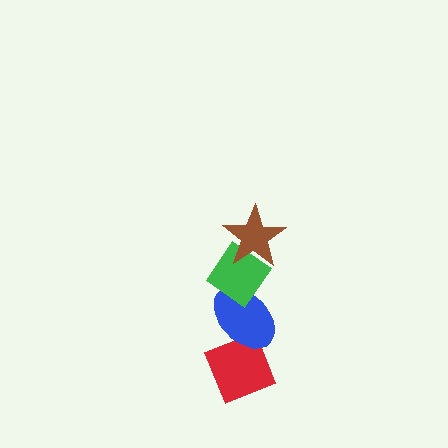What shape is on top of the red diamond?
The blue ellipse is on top of the red diamond.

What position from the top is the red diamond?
The red diamond is 4th from the top.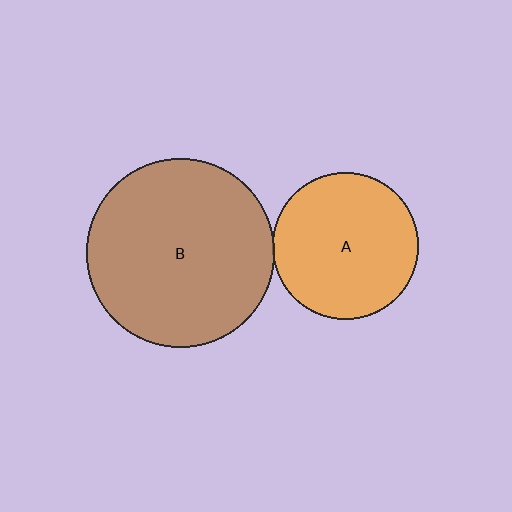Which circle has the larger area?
Circle B (brown).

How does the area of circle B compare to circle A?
Approximately 1.7 times.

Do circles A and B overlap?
Yes.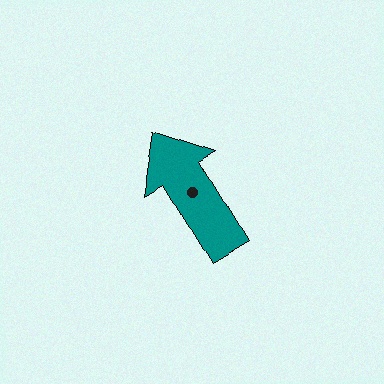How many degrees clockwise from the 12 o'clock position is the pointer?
Approximately 329 degrees.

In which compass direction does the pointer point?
Northwest.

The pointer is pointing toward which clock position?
Roughly 11 o'clock.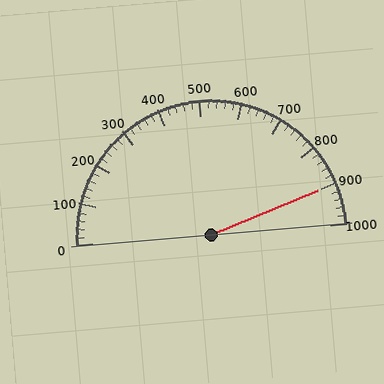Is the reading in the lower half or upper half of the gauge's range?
The reading is in the upper half of the range (0 to 1000).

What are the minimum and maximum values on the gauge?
The gauge ranges from 0 to 1000.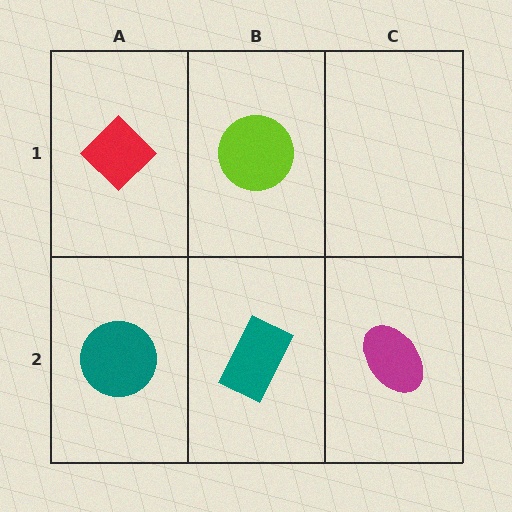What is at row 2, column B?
A teal rectangle.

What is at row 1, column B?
A lime circle.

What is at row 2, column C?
A magenta ellipse.